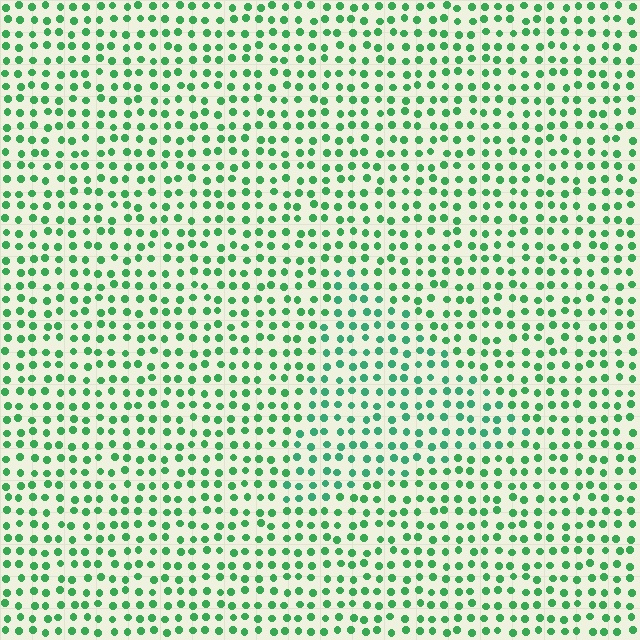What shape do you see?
I see a triangle.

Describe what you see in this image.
The image is filled with small green elements in a uniform arrangement. A triangle-shaped region is visible where the elements are tinted to a slightly different hue, forming a subtle color boundary.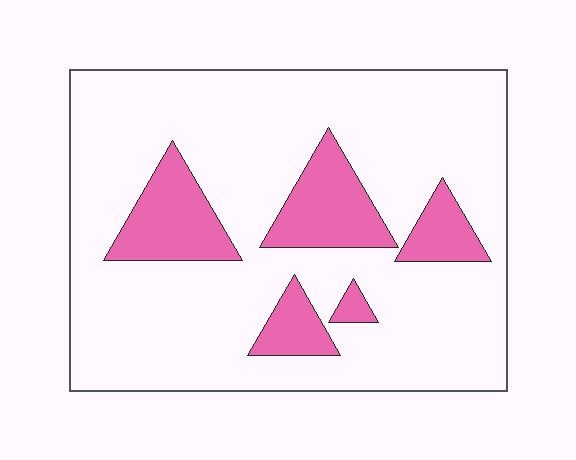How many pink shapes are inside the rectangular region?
5.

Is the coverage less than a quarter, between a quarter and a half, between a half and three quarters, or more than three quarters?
Less than a quarter.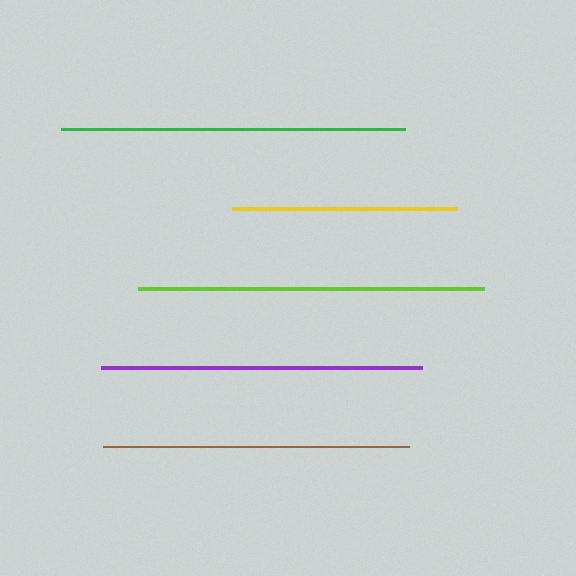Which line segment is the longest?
The lime line is the longest at approximately 346 pixels.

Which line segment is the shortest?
The yellow line is the shortest at approximately 225 pixels.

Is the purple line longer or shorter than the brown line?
The purple line is longer than the brown line.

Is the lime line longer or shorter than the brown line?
The lime line is longer than the brown line.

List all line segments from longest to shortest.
From longest to shortest: lime, green, purple, brown, yellow.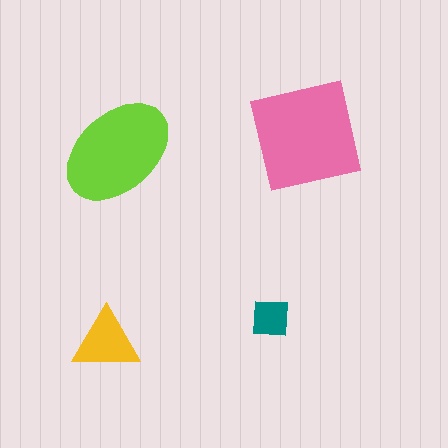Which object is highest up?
The pink square is topmost.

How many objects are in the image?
There are 4 objects in the image.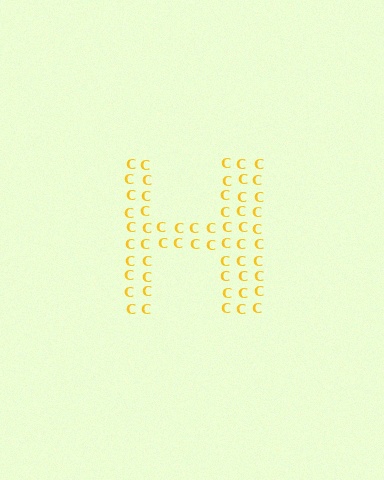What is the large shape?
The large shape is the letter H.